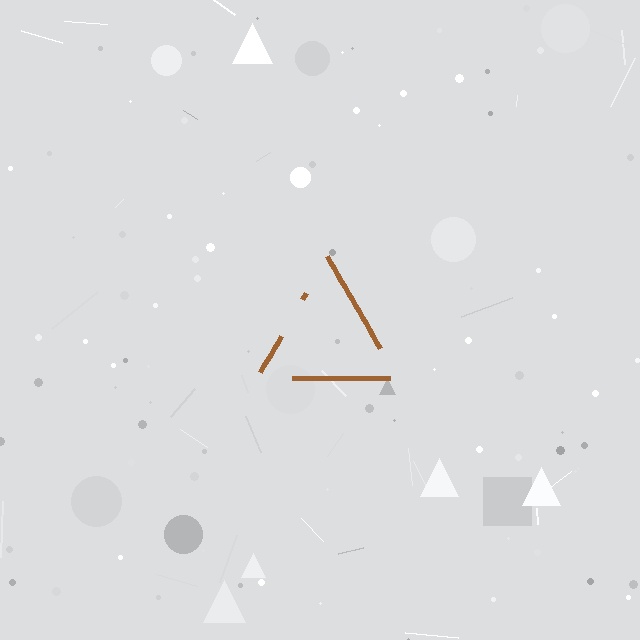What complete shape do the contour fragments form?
The contour fragments form a triangle.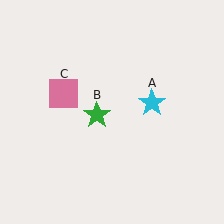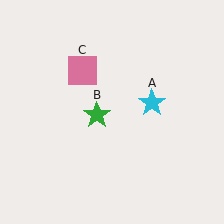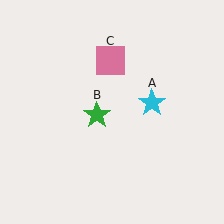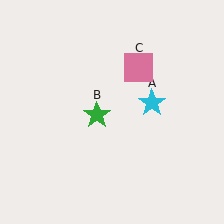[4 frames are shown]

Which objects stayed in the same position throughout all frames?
Cyan star (object A) and green star (object B) remained stationary.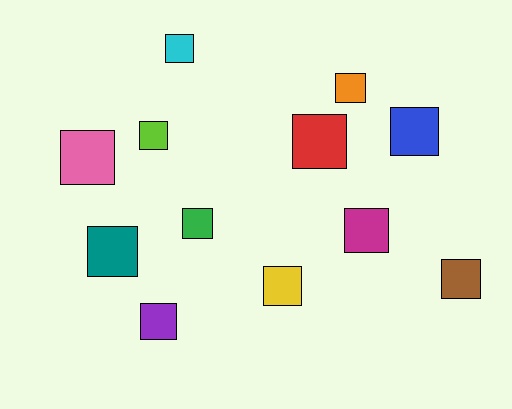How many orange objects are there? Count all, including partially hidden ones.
There is 1 orange object.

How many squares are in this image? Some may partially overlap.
There are 12 squares.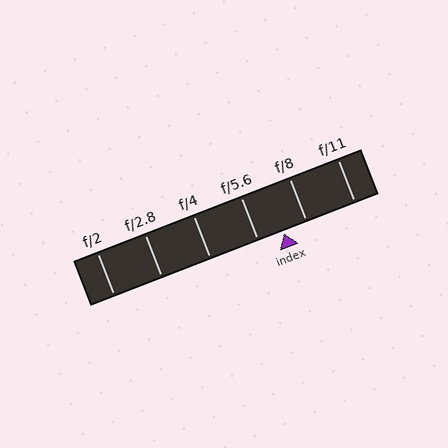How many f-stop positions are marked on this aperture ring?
There are 6 f-stop positions marked.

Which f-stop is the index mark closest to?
The index mark is closest to f/8.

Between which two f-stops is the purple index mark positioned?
The index mark is between f/5.6 and f/8.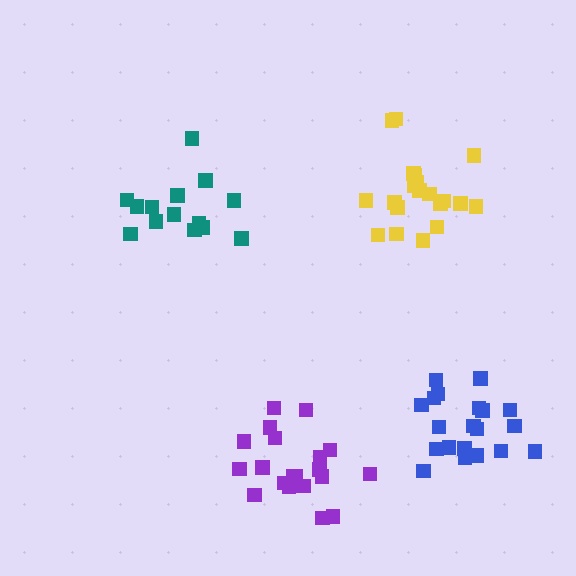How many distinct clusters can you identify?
There are 4 distinct clusters.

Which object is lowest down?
The purple cluster is bottommost.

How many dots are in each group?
Group 1: 14 dots, Group 2: 20 dots, Group 3: 20 dots, Group 4: 20 dots (74 total).